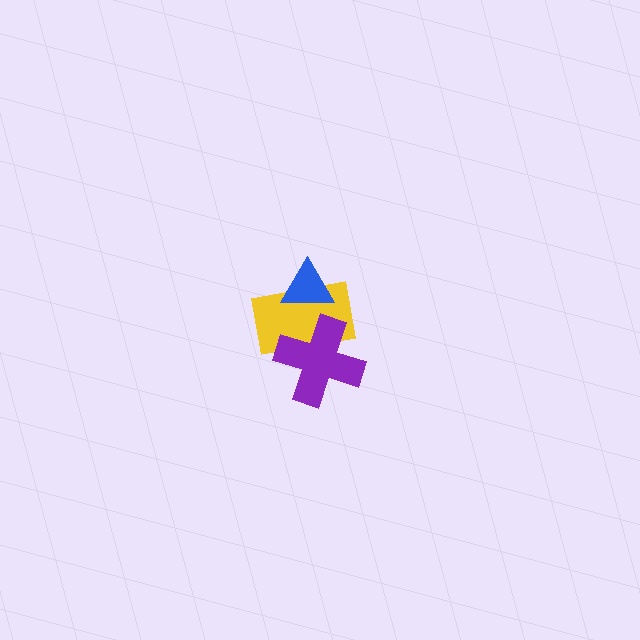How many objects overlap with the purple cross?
1 object overlaps with the purple cross.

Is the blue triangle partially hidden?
No, no other shape covers it.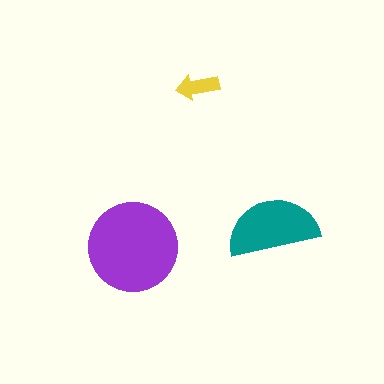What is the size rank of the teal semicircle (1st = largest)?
2nd.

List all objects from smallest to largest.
The yellow arrow, the teal semicircle, the purple circle.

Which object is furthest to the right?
The teal semicircle is rightmost.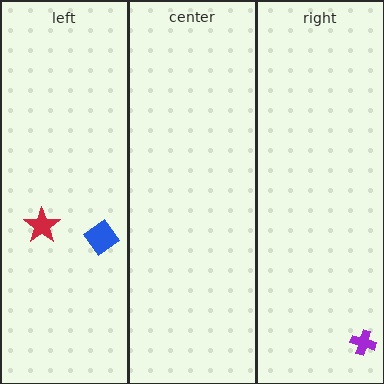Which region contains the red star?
The left region.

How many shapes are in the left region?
2.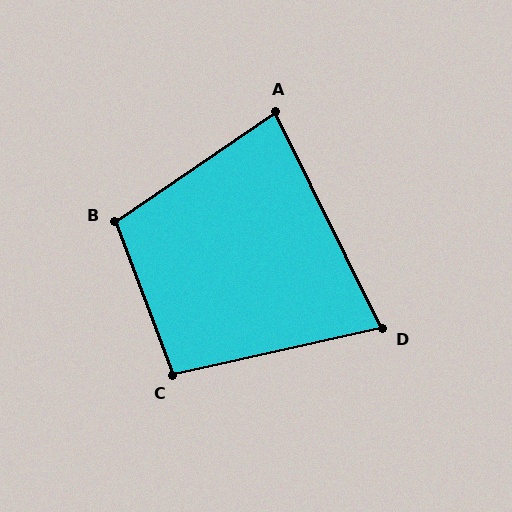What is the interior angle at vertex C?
Approximately 98 degrees (obtuse).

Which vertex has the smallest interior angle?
D, at approximately 76 degrees.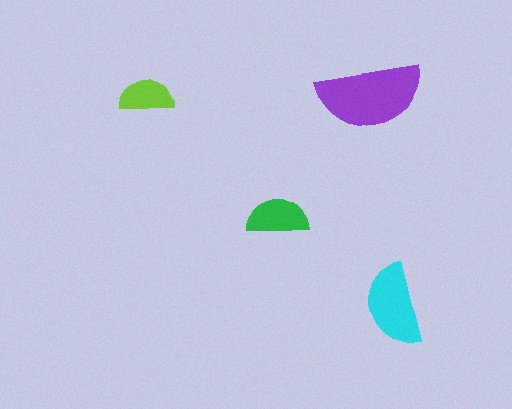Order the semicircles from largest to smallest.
the purple one, the cyan one, the green one, the lime one.